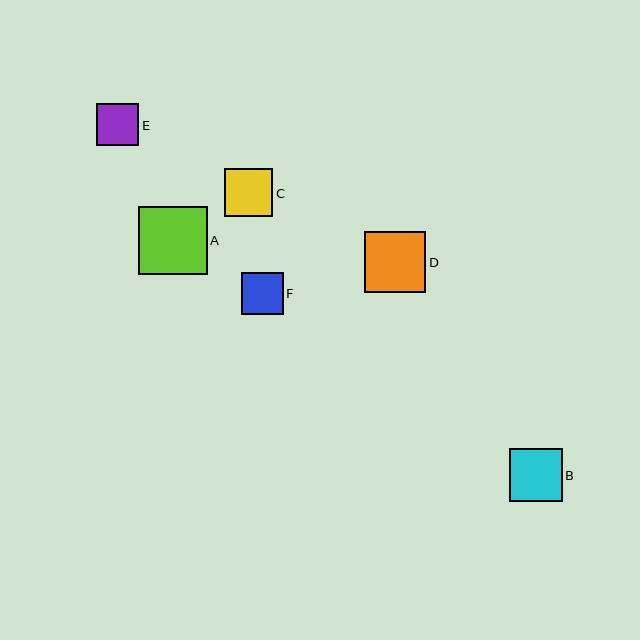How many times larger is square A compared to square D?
Square A is approximately 1.1 times the size of square D.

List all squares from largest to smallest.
From largest to smallest: A, D, B, C, E, F.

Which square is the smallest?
Square F is the smallest with a size of approximately 42 pixels.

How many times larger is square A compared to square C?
Square A is approximately 1.4 times the size of square C.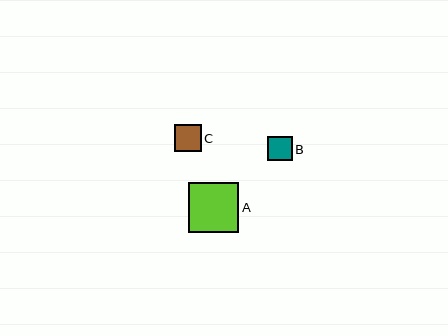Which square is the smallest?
Square B is the smallest with a size of approximately 24 pixels.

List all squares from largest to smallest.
From largest to smallest: A, C, B.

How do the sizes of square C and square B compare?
Square C and square B are approximately the same size.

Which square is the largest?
Square A is the largest with a size of approximately 50 pixels.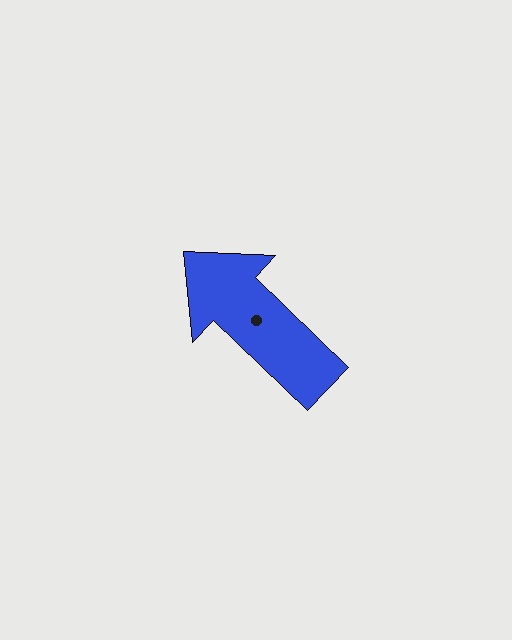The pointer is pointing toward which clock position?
Roughly 10 o'clock.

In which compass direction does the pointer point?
Northwest.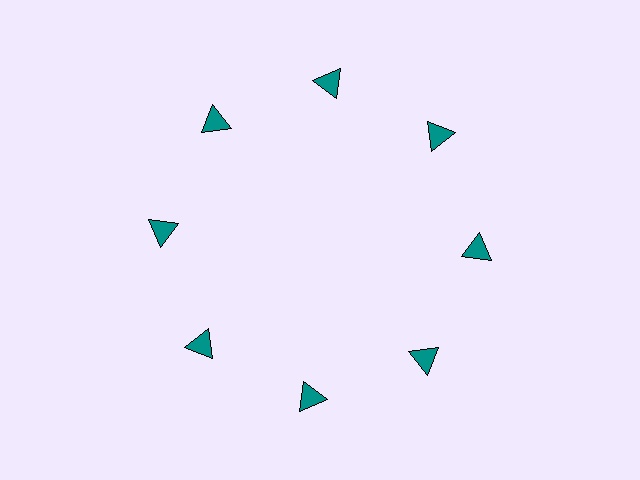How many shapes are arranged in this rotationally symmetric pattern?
There are 8 shapes, arranged in 8 groups of 1.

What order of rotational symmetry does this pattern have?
This pattern has 8-fold rotational symmetry.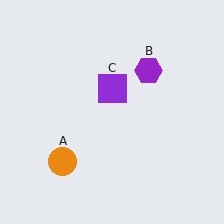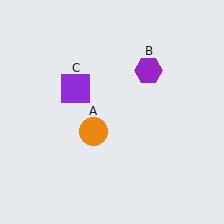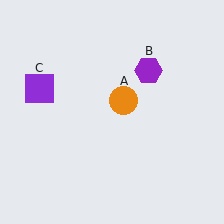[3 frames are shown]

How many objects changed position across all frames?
2 objects changed position: orange circle (object A), purple square (object C).